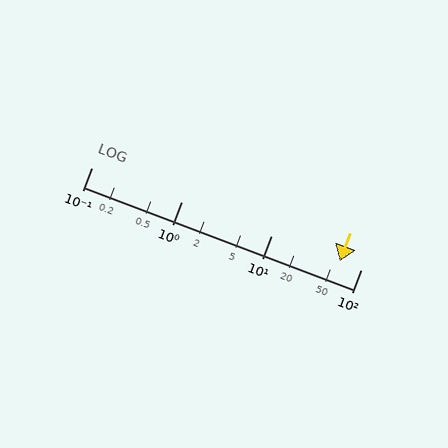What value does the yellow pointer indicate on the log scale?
The pointer indicates approximately 58.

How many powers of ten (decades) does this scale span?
The scale spans 3 decades, from 0.1 to 100.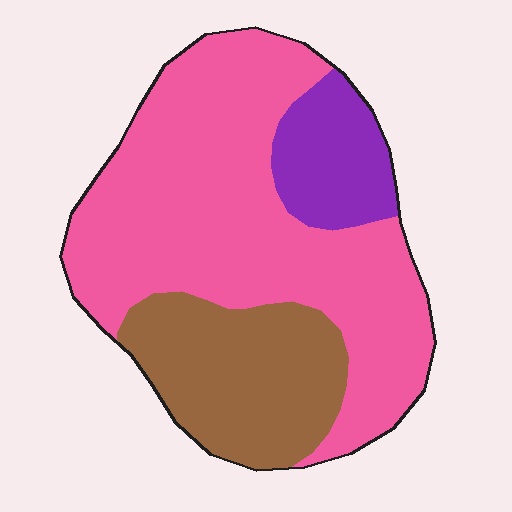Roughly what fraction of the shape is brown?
Brown covers roughly 25% of the shape.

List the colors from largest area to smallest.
From largest to smallest: pink, brown, purple.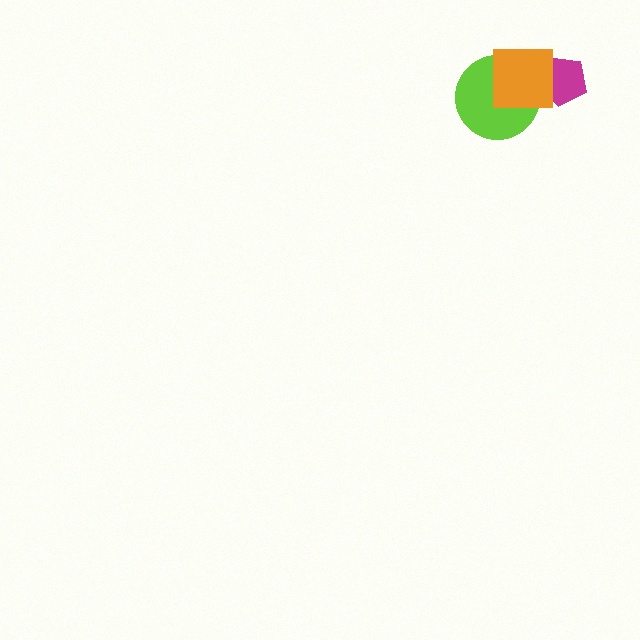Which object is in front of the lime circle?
The orange square is in front of the lime circle.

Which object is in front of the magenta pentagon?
The orange square is in front of the magenta pentagon.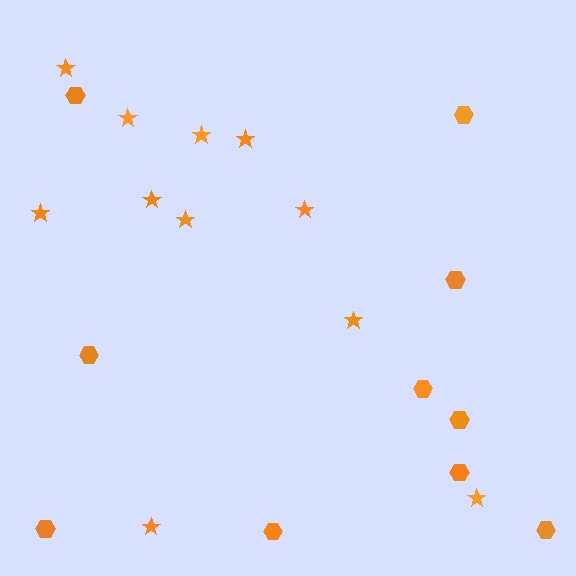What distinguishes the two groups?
There are 2 groups: one group of hexagons (10) and one group of stars (11).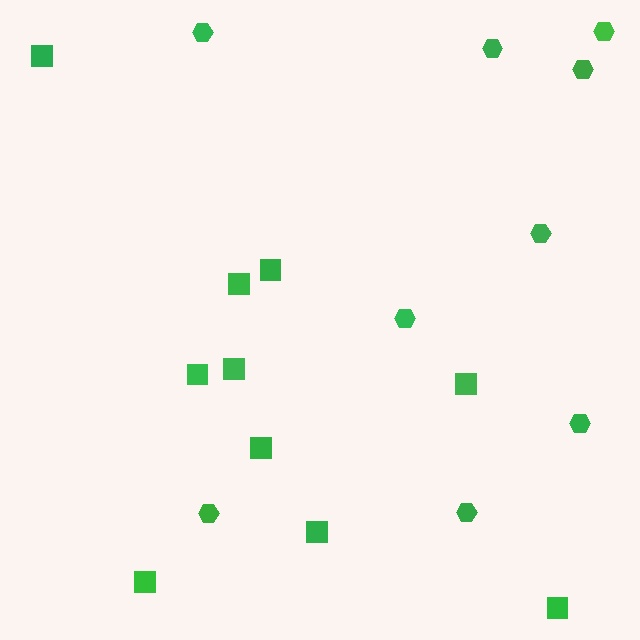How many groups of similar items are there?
There are 2 groups: one group of squares (10) and one group of hexagons (9).